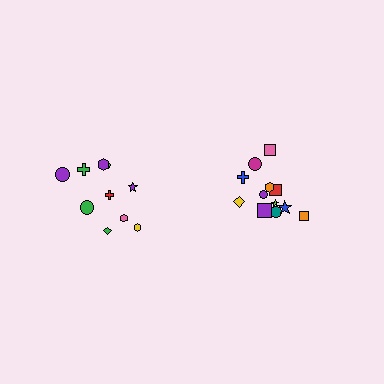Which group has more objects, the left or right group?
The right group.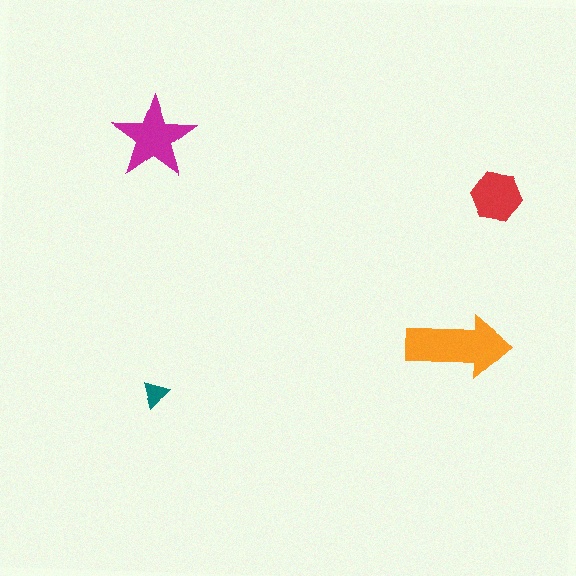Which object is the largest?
The orange arrow.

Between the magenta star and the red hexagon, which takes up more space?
The magenta star.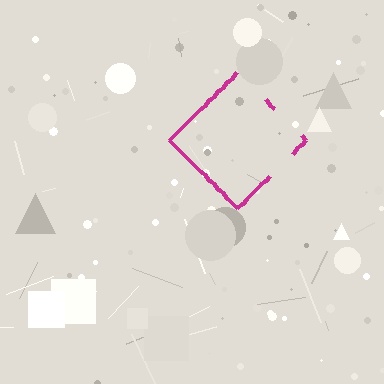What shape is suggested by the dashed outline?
The dashed outline suggests a diamond.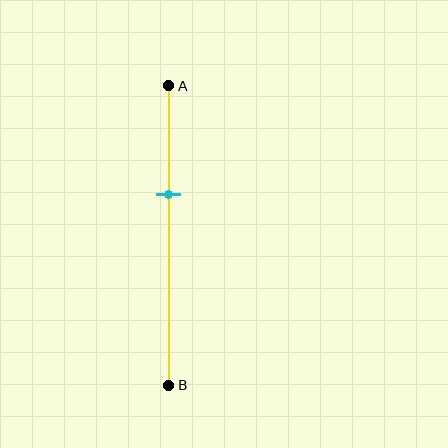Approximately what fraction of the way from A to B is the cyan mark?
The cyan mark is approximately 35% of the way from A to B.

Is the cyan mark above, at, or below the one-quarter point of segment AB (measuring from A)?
The cyan mark is below the one-quarter point of segment AB.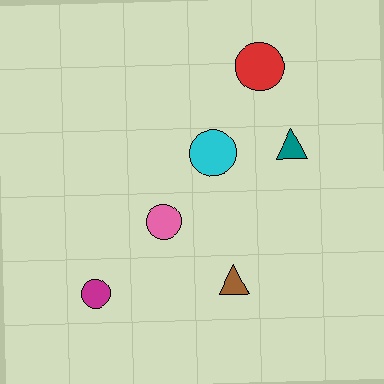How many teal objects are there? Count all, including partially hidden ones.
There is 1 teal object.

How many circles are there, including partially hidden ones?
There are 4 circles.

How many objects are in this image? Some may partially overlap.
There are 6 objects.